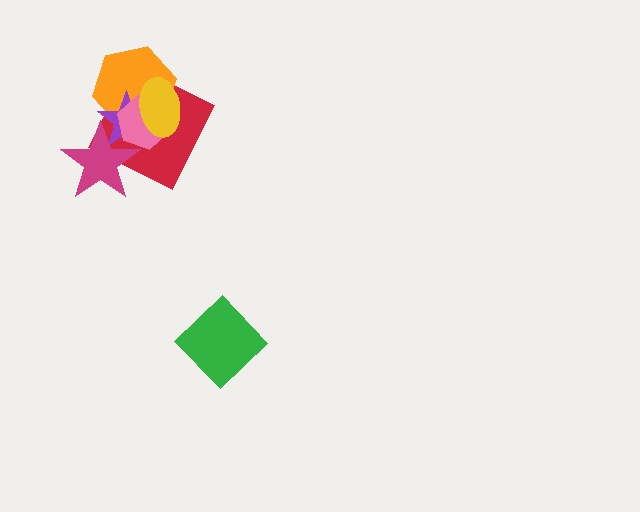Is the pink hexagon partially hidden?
Yes, it is partially covered by another shape.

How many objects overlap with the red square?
5 objects overlap with the red square.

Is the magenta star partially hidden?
No, no other shape covers it.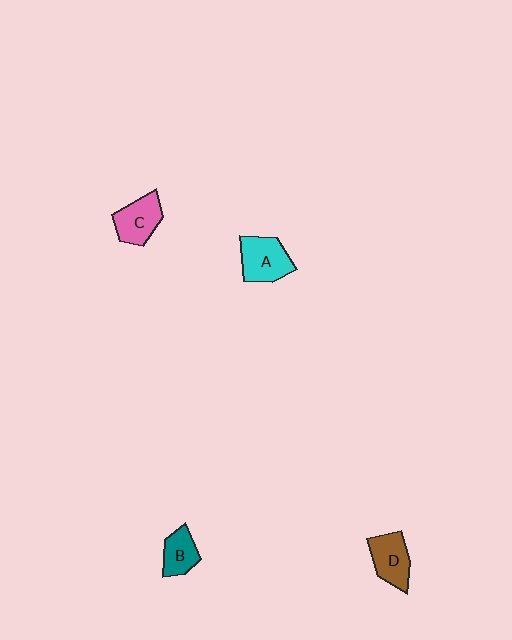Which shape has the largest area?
Shape A (cyan).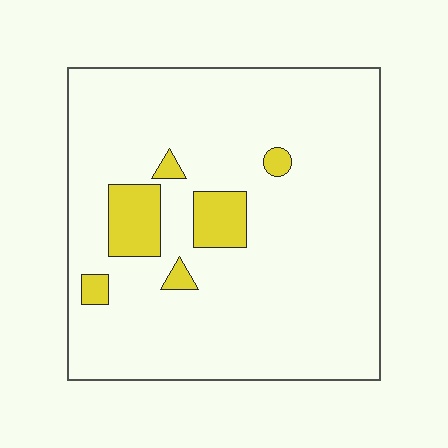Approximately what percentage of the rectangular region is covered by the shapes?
Approximately 10%.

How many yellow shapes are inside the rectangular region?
6.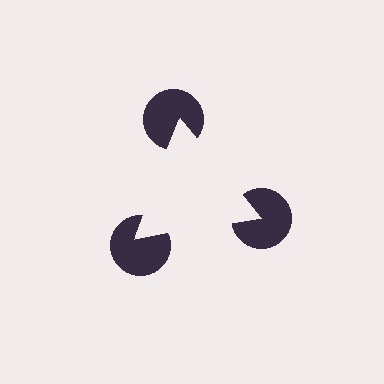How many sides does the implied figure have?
3 sides.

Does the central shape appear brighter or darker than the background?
It typically appears slightly brighter than the background, even though no actual brightness change is drawn.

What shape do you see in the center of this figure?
An illusory triangle — its edges are inferred from the aligned wedge cuts in the pac-man discs, not physically drawn.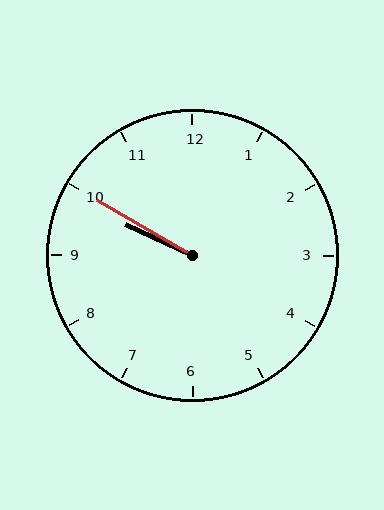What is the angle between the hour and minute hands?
Approximately 5 degrees.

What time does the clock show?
9:50.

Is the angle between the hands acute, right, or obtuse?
It is acute.